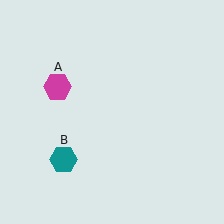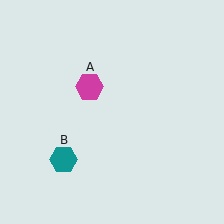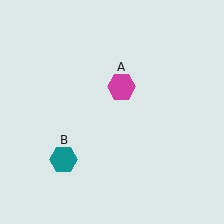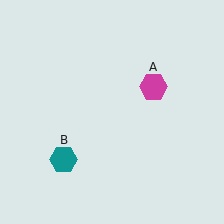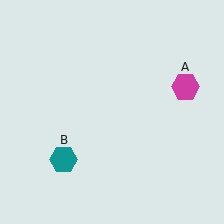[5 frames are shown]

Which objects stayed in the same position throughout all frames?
Teal hexagon (object B) remained stationary.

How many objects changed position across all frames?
1 object changed position: magenta hexagon (object A).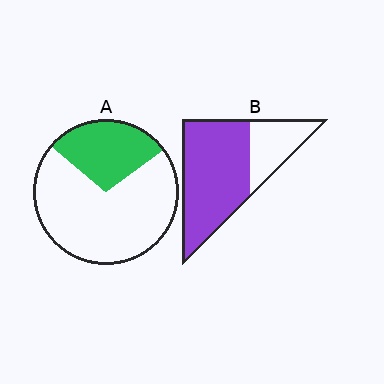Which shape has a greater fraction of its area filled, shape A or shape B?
Shape B.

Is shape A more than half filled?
No.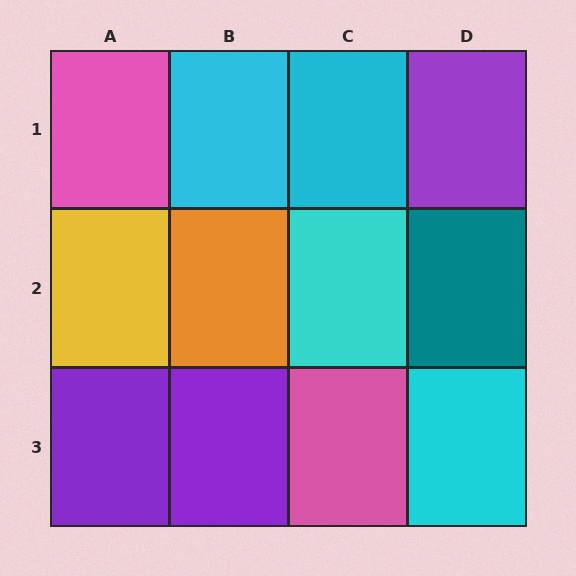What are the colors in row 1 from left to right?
Pink, cyan, cyan, purple.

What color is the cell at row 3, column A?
Purple.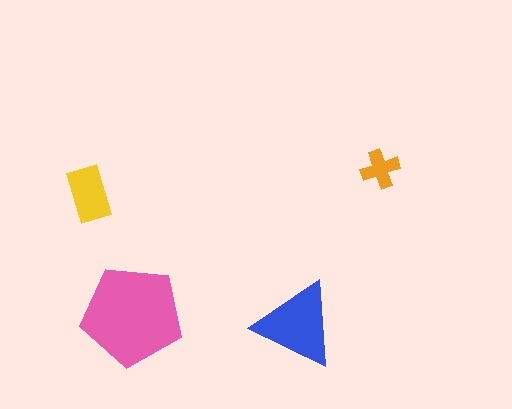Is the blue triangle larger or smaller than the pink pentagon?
Smaller.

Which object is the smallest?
The orange cross.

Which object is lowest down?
The blue triangle is bottommost.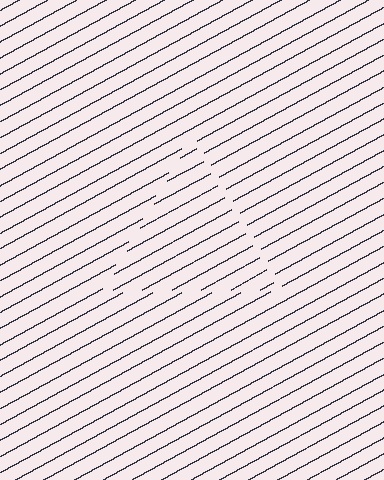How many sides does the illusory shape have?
3 sides — the line-ends trace a triangle.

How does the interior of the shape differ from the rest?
The interior of the shape contains the same grating, shifted by half a period — the contour is defined by the phase discontinuity where line-ends from the inner and outer gratings abut.